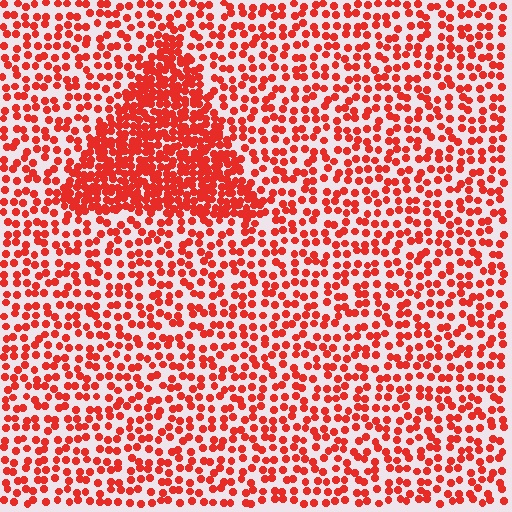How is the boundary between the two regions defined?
The boundary is defined by a change in element density (approximately 2.3x ratio). All elements are the same color, size, and shape.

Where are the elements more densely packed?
The elements are more densely packed inside the triangle boundary.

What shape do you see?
I see a triangle.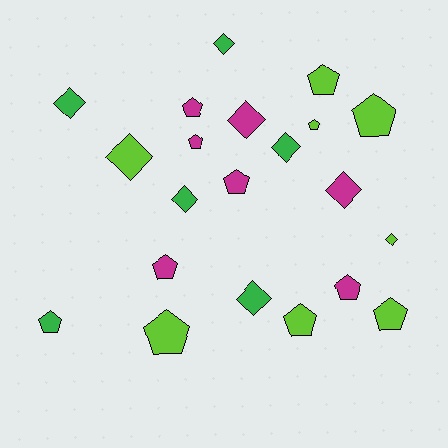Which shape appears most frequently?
Pentagon, with 12 objects.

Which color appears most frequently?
Lime, with 8 objects.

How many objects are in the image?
There are 21 objects.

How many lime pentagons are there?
There are 6 lime pentagons.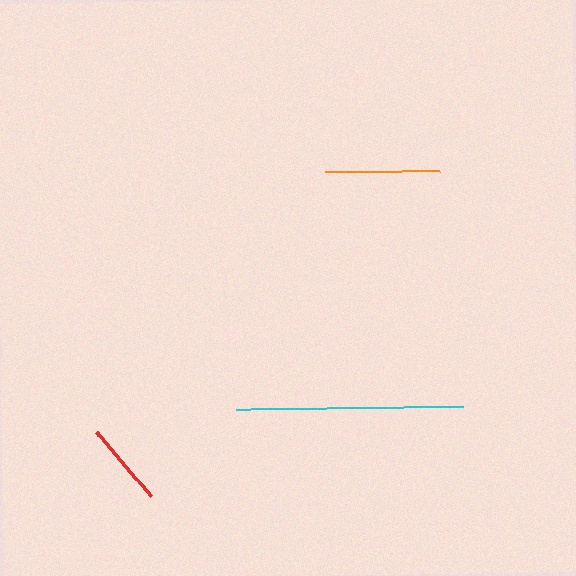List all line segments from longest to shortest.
From longest to shortest: cyan, orange, red.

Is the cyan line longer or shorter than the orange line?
The cyan line is longer than the orange line.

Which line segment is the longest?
The cyan line is the longest at approximately 227 pixels.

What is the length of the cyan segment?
The cyan segment is approximately 227 pixels long.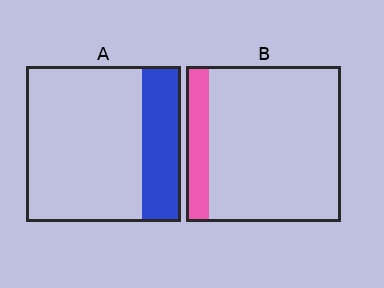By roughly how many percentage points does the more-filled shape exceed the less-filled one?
By roughly 10 percentage points (A over B).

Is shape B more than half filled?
No.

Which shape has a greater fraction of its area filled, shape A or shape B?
Shape A.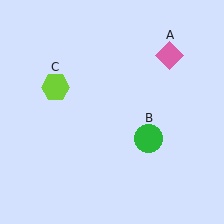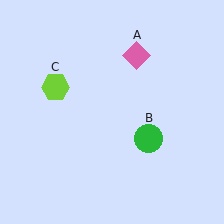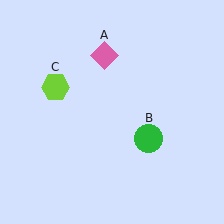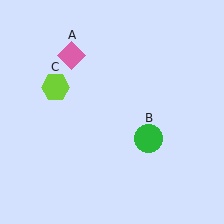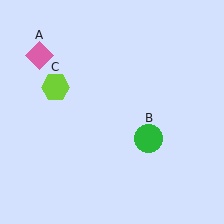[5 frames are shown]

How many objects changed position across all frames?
1 object changed position: pink diamond (object A).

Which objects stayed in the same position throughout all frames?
Green circle (object B) and lime hexagon (object C) remained stationary.